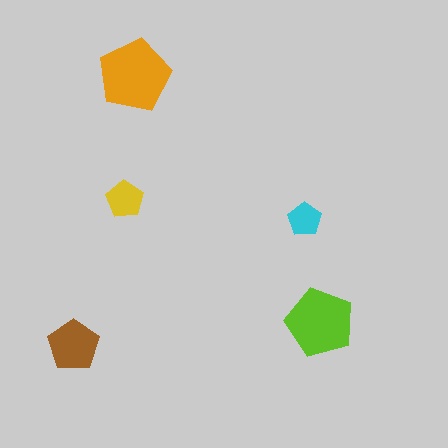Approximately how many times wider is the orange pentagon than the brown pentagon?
About 1.5 times wider.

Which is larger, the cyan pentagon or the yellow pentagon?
The yellow one.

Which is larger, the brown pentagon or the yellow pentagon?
The brown one.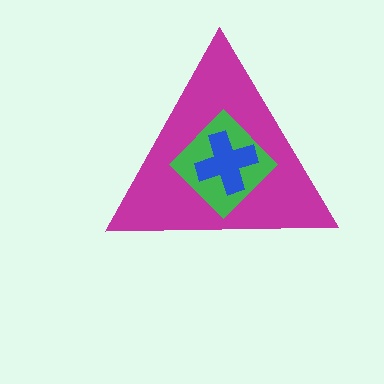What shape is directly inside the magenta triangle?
The green diamond.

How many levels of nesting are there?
3.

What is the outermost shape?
The magenta triangle.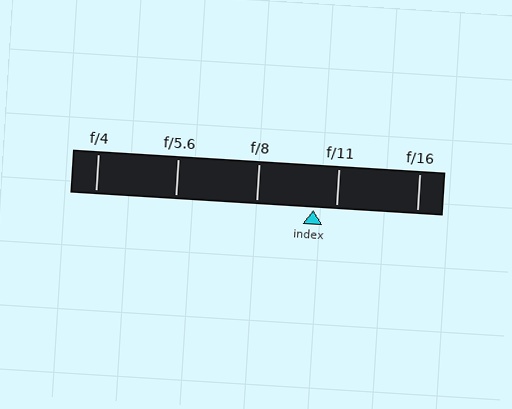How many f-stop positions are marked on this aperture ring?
There are 5 f-stop positions marked.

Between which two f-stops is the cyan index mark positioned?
The index mark is between f/8 and f/11.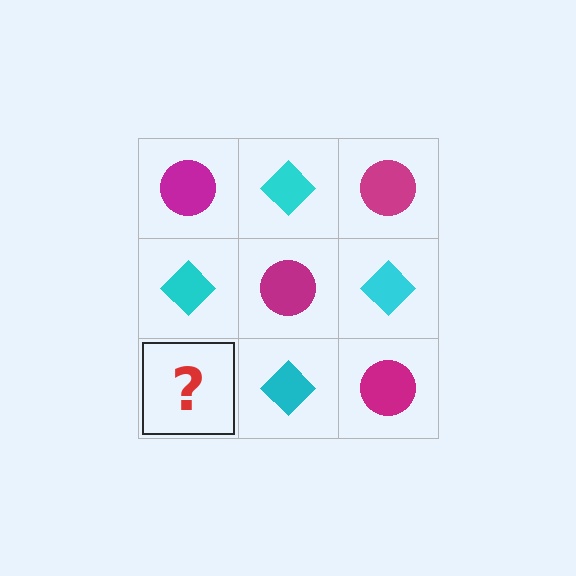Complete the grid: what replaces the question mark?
The question mark should be replaced with a magenta circle.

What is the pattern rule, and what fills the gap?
The rule is that it alternates magenta circle and cyan diamond in a checkerboard pattern. The gap should be filled with a magenta circle.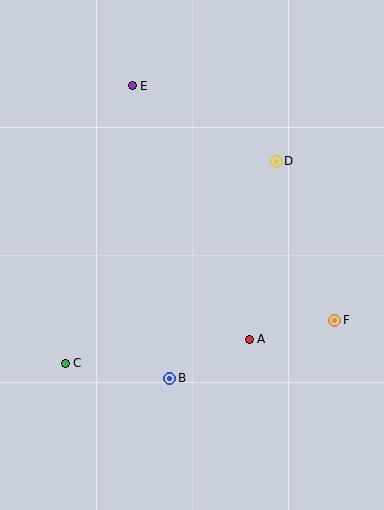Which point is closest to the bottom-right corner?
Point F is closest to the bottom-right corner.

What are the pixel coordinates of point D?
Point D is at (276, 161).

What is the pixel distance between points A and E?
The distance between A and E is 279 pixels.